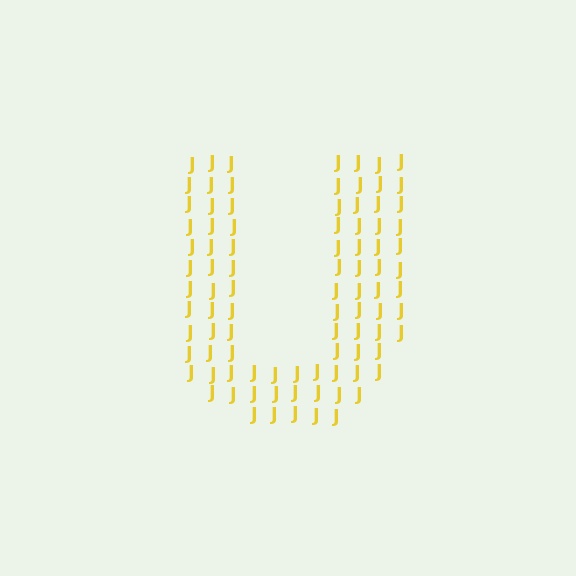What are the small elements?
The small elements are letter J's.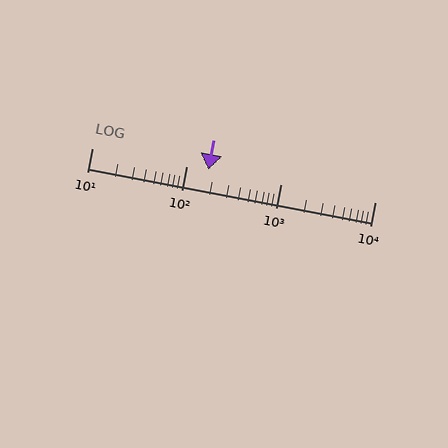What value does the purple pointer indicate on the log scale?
The pointer indicates approximately 170.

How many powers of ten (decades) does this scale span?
The scale spans 3 decades, from 10 to 10000.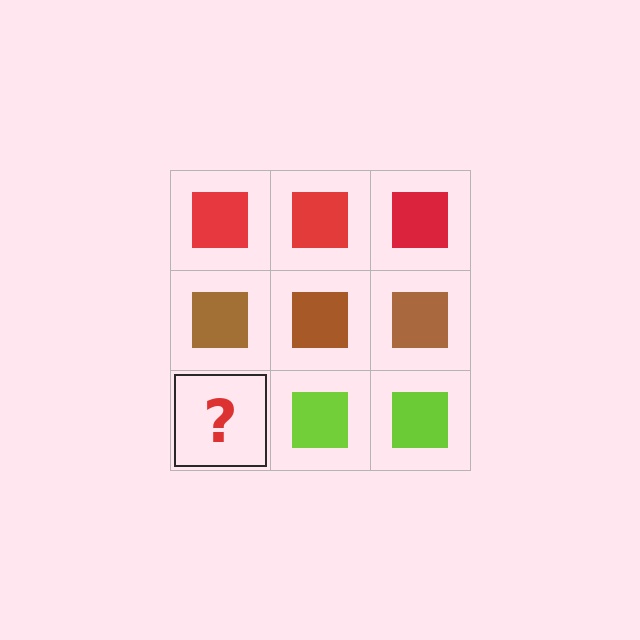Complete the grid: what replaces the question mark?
The question mark should be replaced with a lime square.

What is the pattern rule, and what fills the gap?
The rule is that each row has a consistent color. The gap should be filled with a lime square.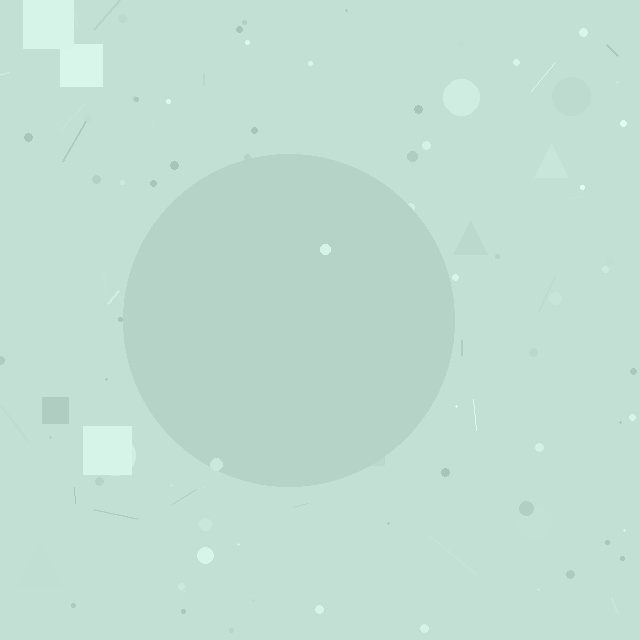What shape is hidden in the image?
A circle is hidden in the image.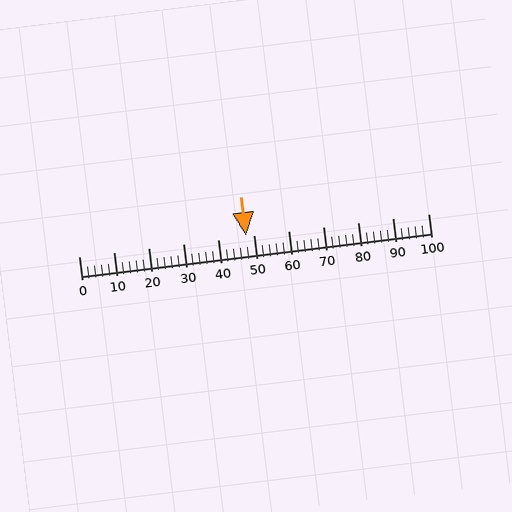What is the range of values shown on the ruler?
The ruler shows values from 0 to 100.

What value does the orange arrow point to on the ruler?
The orange arrow points to approximately 48.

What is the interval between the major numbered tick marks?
The major tick marks are spaced 10 units apart.